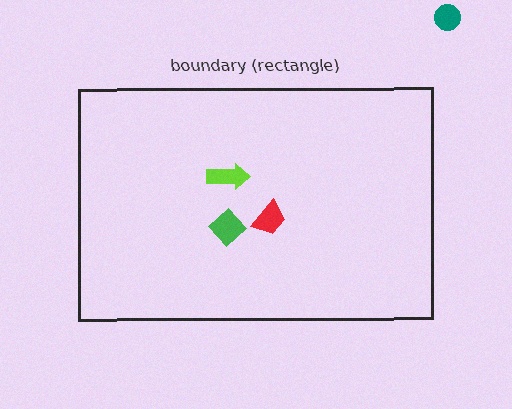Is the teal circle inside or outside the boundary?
Outside.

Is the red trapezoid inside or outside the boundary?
Inside.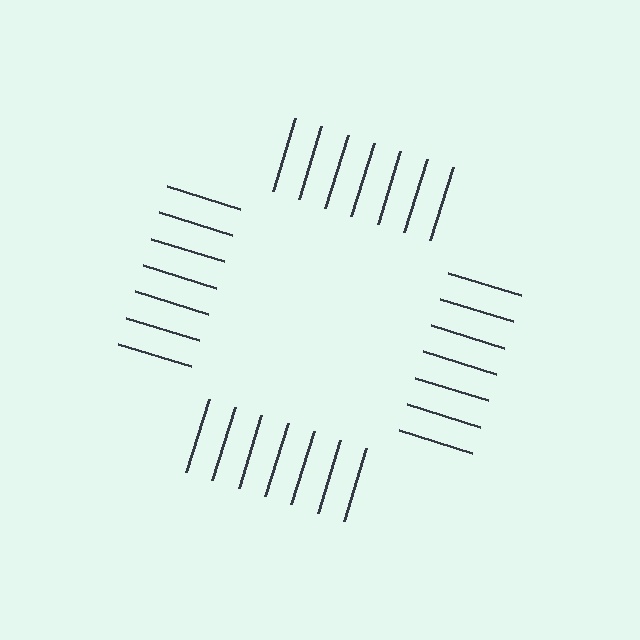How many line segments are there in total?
28 — 7 along each of the 4 edges.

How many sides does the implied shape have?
4 sides — the line-ends trace a square.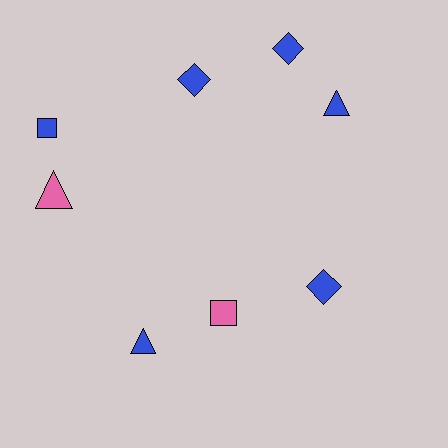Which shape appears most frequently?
Triangle, with 3 objects.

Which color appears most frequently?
Blue, with 6 objects.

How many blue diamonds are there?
There are 3 blue diamonds.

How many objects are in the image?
There are 8 objects.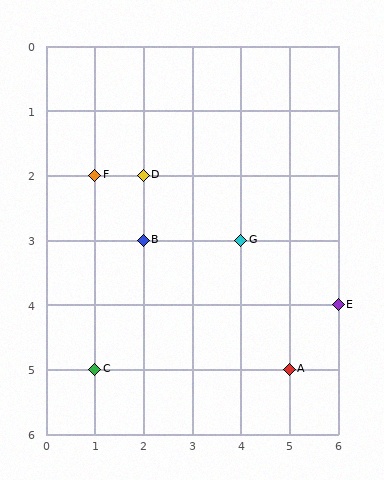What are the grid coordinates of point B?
Point B is at grid coordinates (2, 3).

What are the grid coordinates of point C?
Point C is at grid coordinates (1, 5).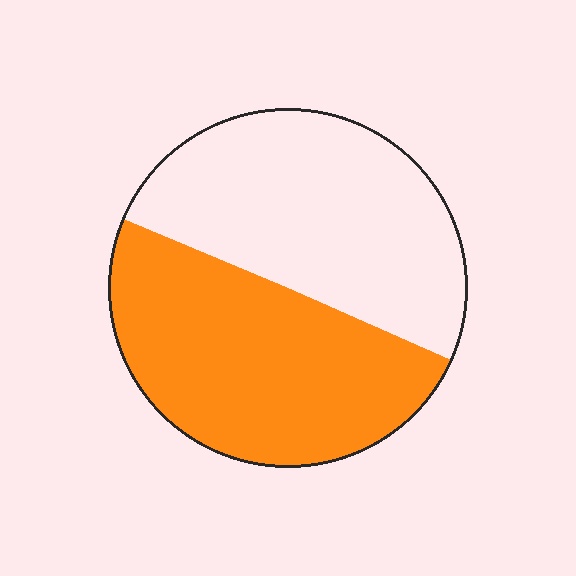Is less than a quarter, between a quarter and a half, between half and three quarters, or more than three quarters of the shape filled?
Between a quarter and a half.